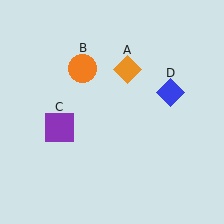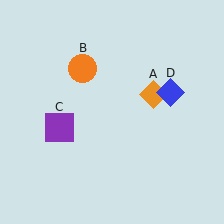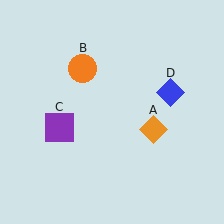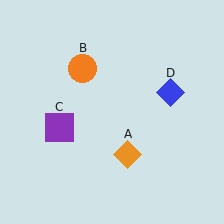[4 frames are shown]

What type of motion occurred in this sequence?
The orange diamond (object A) rotated clockwise around the center of the scene.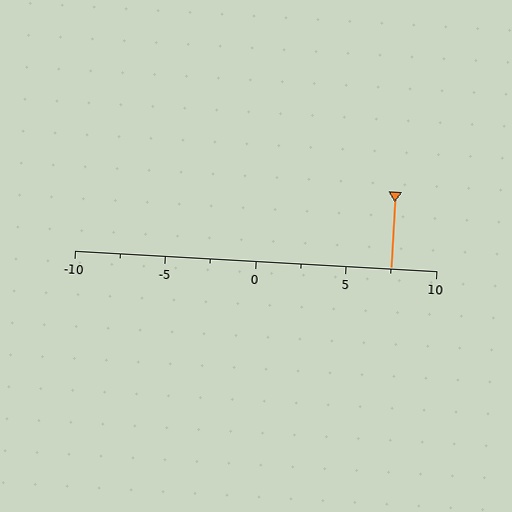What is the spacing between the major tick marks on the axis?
The major ticks are spaced 5 apart.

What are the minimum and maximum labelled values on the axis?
The axis runs from -10 to 10.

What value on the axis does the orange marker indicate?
The marker indicates approximately 7.5.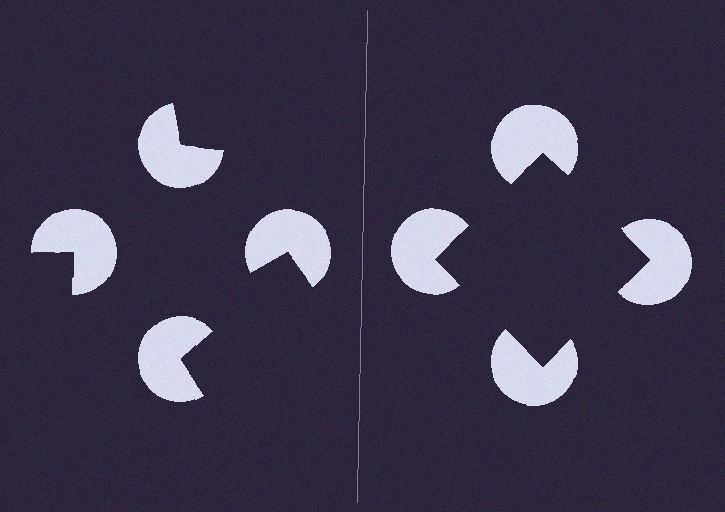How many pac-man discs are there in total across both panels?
8 — 4 on each side.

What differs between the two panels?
The pac-man discs are positioned identically on both sides; only the wedge orientations differ. On the right they align to a square; on the left they are misaligned.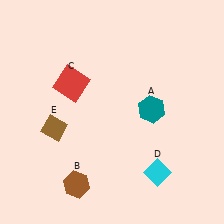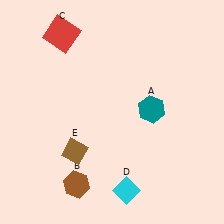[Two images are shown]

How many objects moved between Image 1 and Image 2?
3 objects moved between the two images.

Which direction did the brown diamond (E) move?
The brown diamond (E) moved down.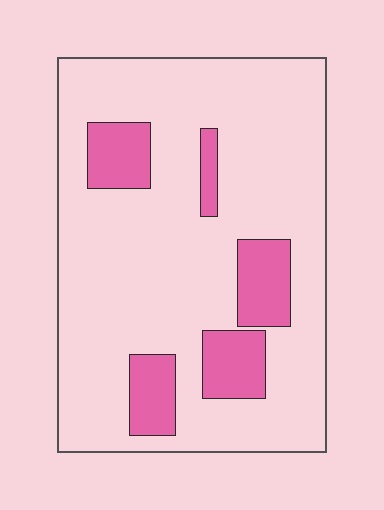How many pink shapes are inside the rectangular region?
5.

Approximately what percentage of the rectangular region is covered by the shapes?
Approximately 20%.